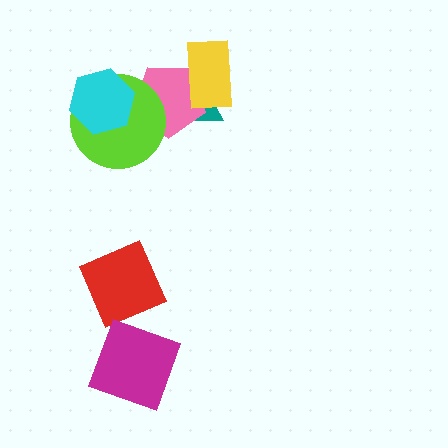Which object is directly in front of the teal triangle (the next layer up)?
The pink pentagon is directly in front of the teal triangle.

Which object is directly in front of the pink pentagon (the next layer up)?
The yellow rectangle is directly in front of the pink pentagon.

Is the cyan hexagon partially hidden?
No, no other shape covers it.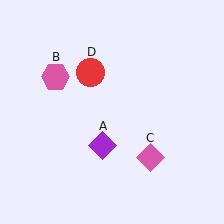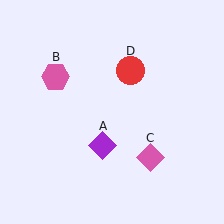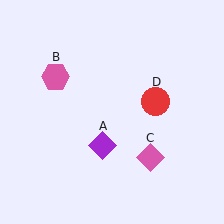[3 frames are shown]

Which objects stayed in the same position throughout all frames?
Purple diamond (object A) and pink hexagon (object B) and pink diamond (object C) remained stationary.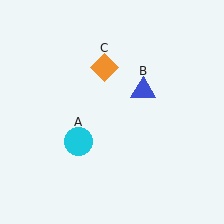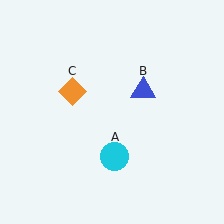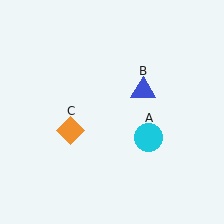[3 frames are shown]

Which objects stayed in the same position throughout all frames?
Blue triangle (object B) remained stationary.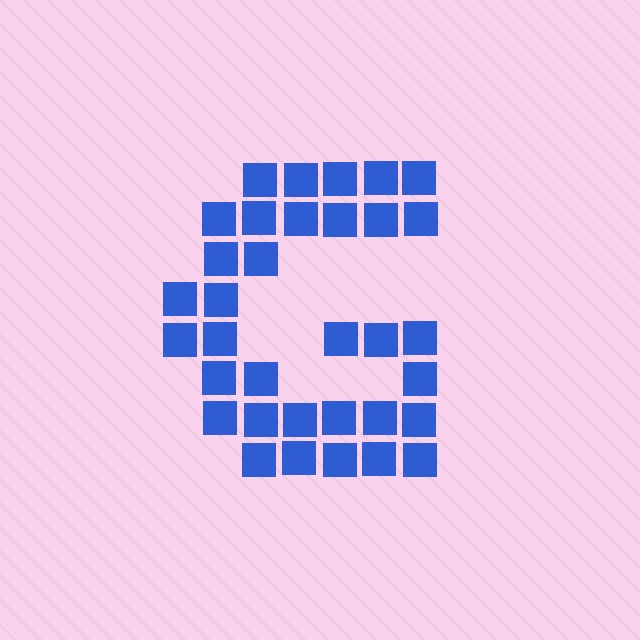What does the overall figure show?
The overall figure shows the letter G.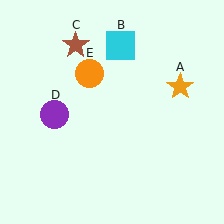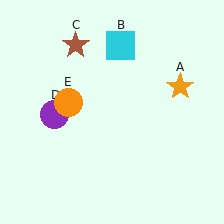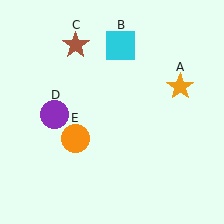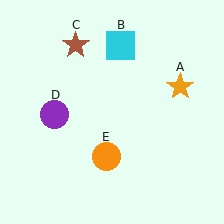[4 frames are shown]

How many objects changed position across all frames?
1 object changed position: orange circle (object E).